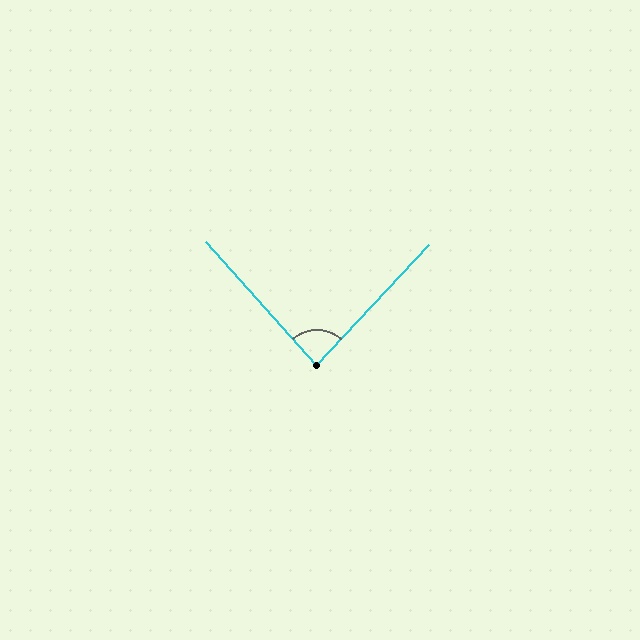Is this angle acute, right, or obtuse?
It is acute.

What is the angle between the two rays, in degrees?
Approximately 85 degrees.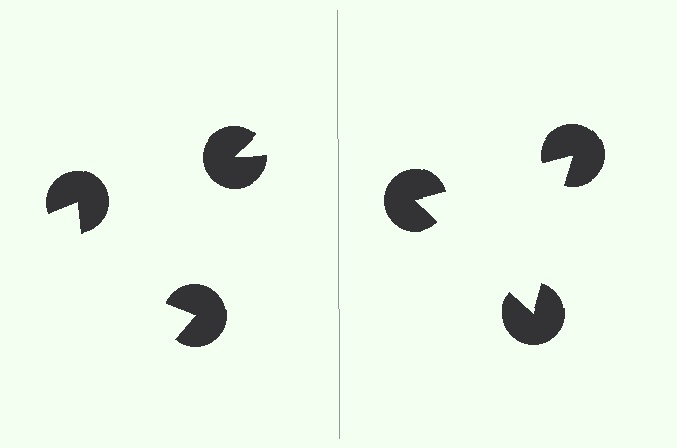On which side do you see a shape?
An illusory triangle appears on the right side. On the left side the wedge cuts are rotated, so no coherent shape forms.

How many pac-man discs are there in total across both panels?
6 — 3 on each side.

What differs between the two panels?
The pac-man discs are positioned identically on both sides; only the wedge orientations differ. On the right they align to a triangle; on the left they are misaligned.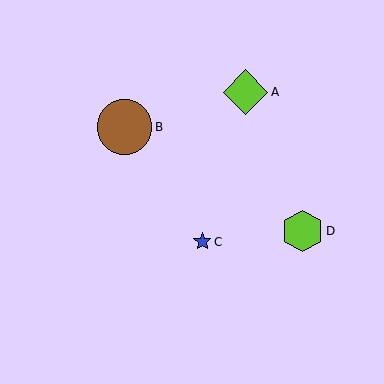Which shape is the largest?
The brown circle (labeled B) is the largest.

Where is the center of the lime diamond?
The center of the lime diamond is at (246, 92).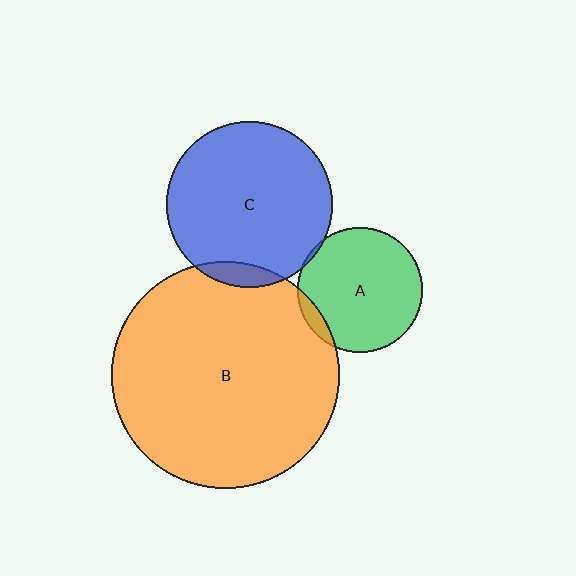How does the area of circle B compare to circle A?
Approximately 3.3 times.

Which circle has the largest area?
Circle B (orange).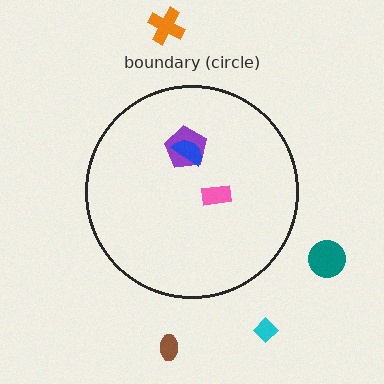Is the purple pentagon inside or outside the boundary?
Inside.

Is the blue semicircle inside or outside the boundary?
Inside.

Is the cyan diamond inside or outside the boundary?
Outside.